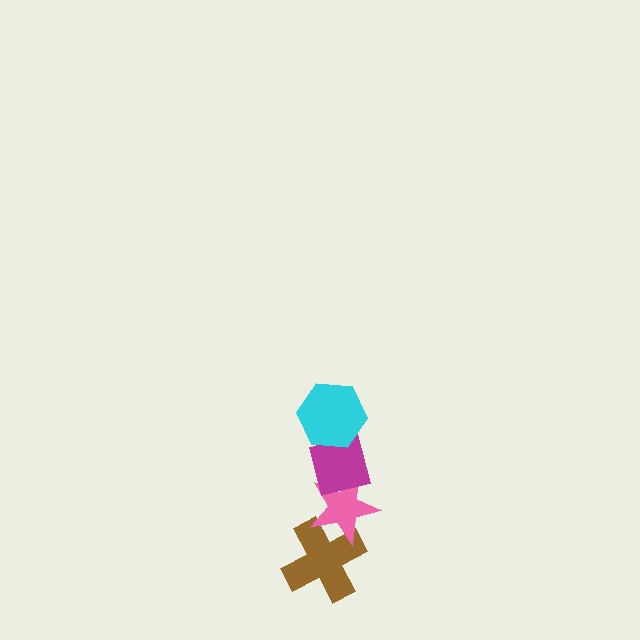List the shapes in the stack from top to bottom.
From top to bottom: the cyan hexagon, the magenta square, the pink star, the brown cross.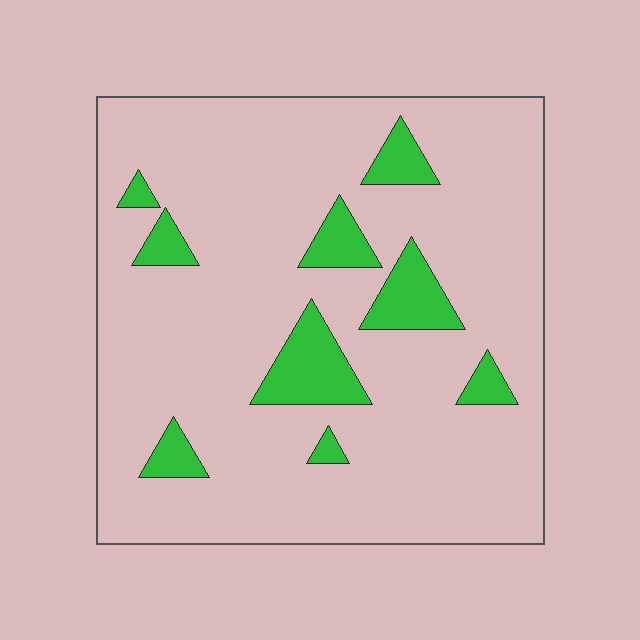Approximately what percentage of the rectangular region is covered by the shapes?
Approximately 15%.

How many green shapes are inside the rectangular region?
9.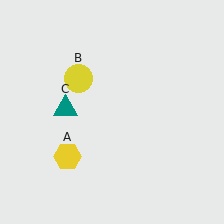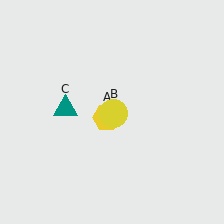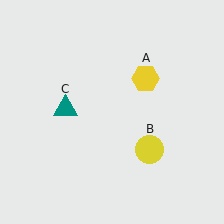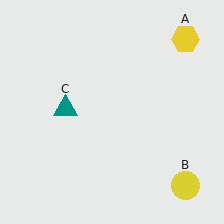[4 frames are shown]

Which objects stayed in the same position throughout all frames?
Teal triangle (object C) remained stationary.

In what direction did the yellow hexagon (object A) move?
The yellow hexagon (object A) moved up and to the right.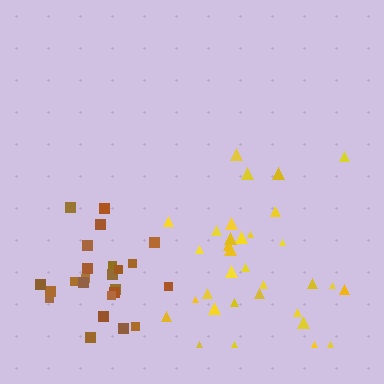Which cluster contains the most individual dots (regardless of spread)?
Yellow (33).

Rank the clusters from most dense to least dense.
brown, yellow.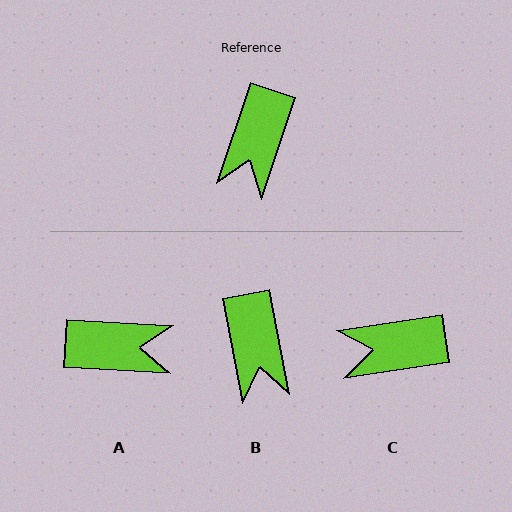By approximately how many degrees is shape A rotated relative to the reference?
Approximately 105 degrees counter-clockwise.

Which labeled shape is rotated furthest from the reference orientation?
A, about 105 degrees away.